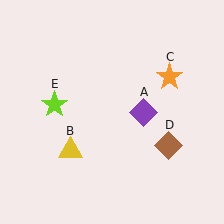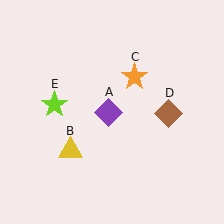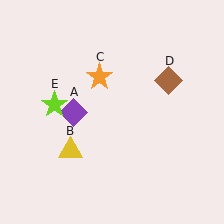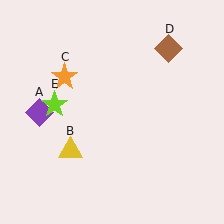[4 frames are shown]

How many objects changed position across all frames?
3 objects changed position: purple diamond (object A), orange star (object C), brown diamond (object D).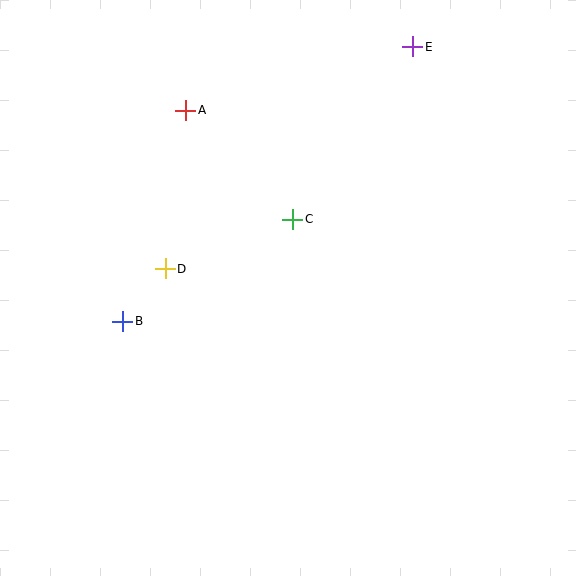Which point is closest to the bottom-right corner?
Point C is closest to the bottom-right corner.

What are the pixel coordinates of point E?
Point E is at (413, 47).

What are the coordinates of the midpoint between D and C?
The midpoint between D and C is at (229, 244).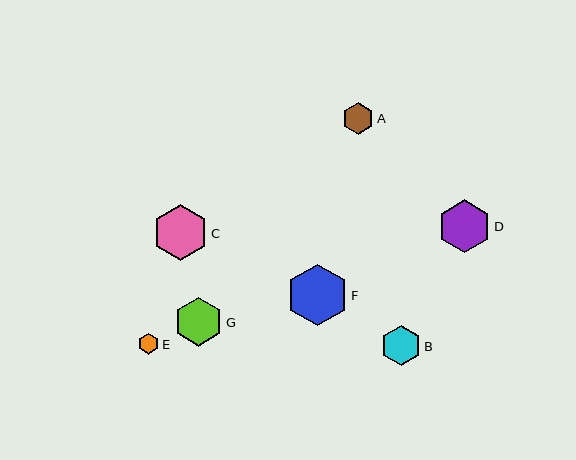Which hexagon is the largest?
Hexagon F is the largest with a size of approximately 61 pixels.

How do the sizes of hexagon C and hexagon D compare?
Hexagon C and hexagon D are approximately the same size.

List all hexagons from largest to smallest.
From largest to smallest: F, C, D, G, B, A, E.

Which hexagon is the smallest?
Hexagon E is the smallest with a size of approximately 21 pixels.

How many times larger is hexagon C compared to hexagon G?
Hexagon C is approximately 1.1 times the size of hexagon G.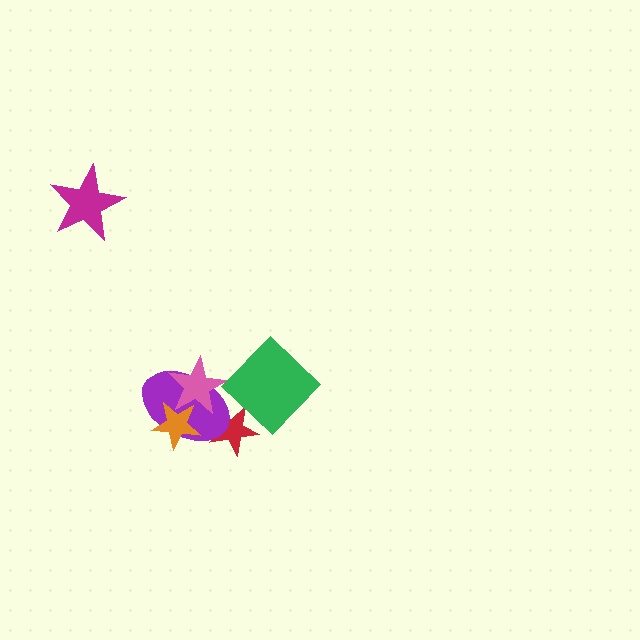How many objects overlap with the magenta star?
0 objects overlap with the magenta star.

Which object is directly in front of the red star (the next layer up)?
The purple ellipse is directly in front of the red star.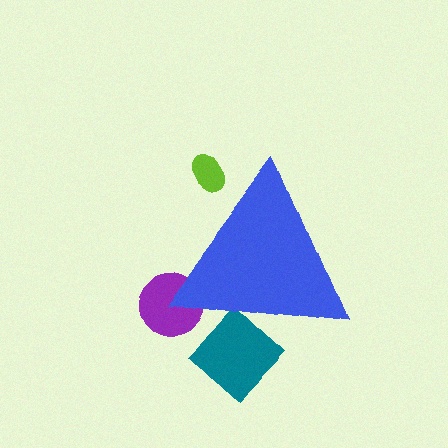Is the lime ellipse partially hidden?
Yes, the lime ellipse is partially hidden behind the blue triangle.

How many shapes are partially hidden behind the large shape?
3 shapes are partially hidden.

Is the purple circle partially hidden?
Yes, the purple circle is partially hidden behind the blue triangle.